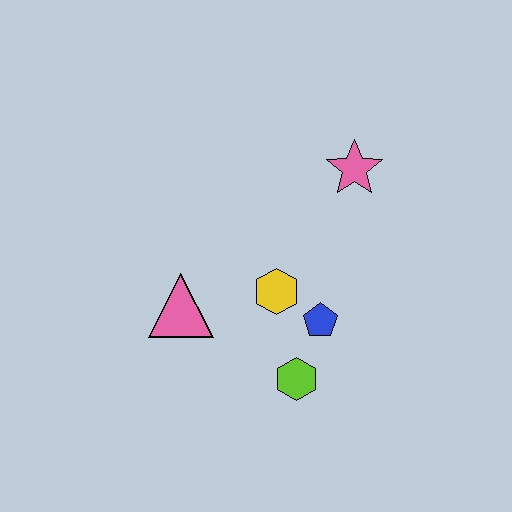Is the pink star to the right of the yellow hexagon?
Yes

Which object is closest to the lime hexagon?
The blue pentagon is closest to the lime hexagon.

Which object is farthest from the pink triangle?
The pink star is farthest from the pink triangle.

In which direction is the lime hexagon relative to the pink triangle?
The lime hexagon is to the right of the pink triangle.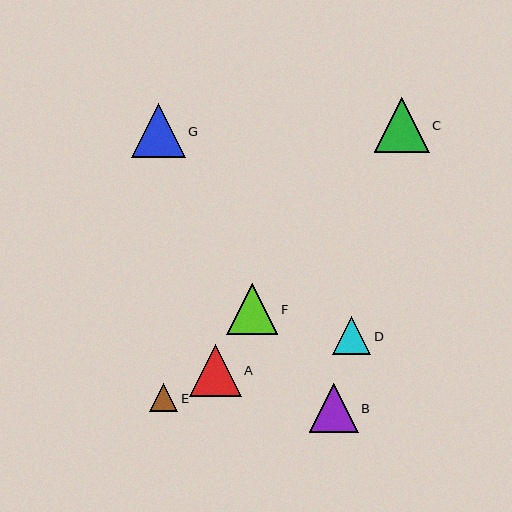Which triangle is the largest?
Triangle C is the largest with a size of approximately 55 pixels.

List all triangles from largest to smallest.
From largest to smallest: C, G, A, F, B, D, E.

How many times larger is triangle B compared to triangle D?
Triangle B is approximately 1.3 times the size of triangle D.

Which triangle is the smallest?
Triangle E is the smallest with a size of approximately 28 pixels.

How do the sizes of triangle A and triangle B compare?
Triangle A and triangle B are approximately the same size.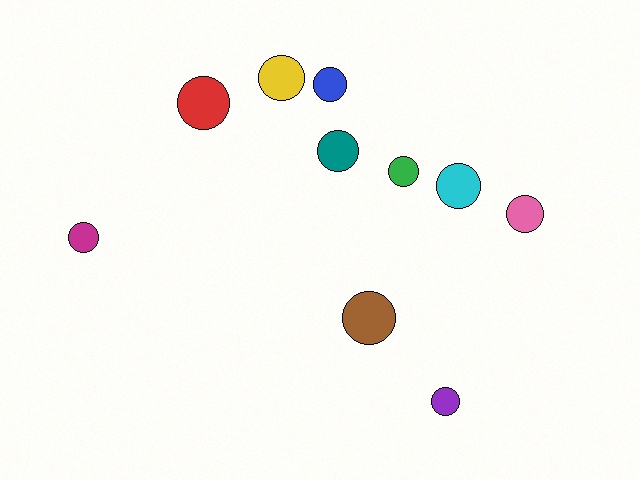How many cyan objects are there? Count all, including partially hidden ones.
There is 1 cyan object.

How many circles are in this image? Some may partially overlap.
There are 10 circles.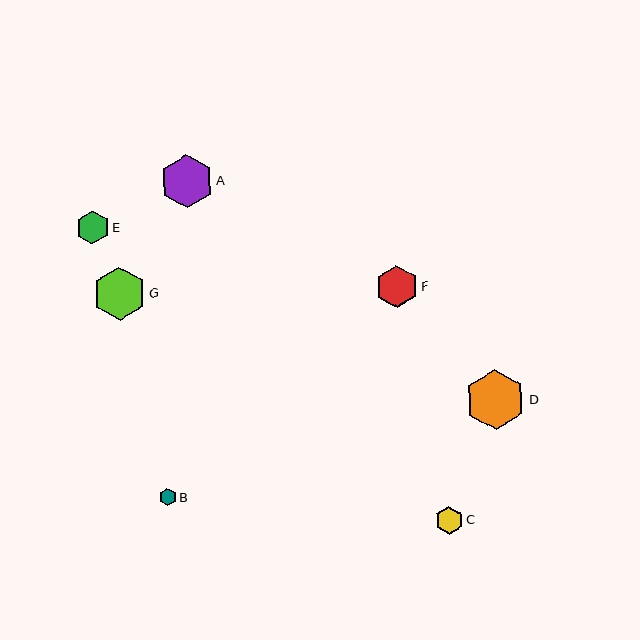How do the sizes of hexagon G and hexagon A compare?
Hexagon G and hexagon A are approximately the same size.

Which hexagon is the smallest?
Hexagon B is the smallest with a size of approximately 17 pixels.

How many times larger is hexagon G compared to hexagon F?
Hexagon G is approximately 1.3 times the size of hexagon F.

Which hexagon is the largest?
Hexagon D is the largest with a size of approximately 60 pixels.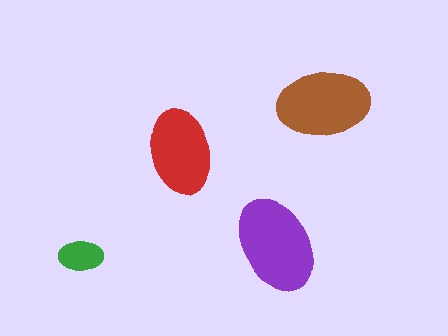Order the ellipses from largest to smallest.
the purple one, the brown one, the red one, the green one.